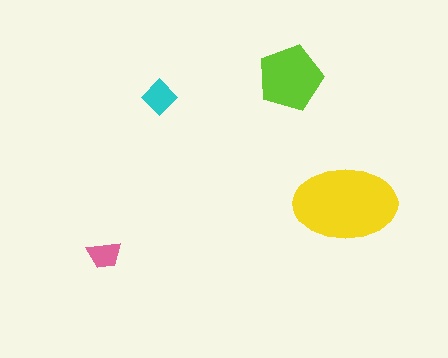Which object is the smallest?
The pink trapezoid.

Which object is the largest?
The yellow ellipse.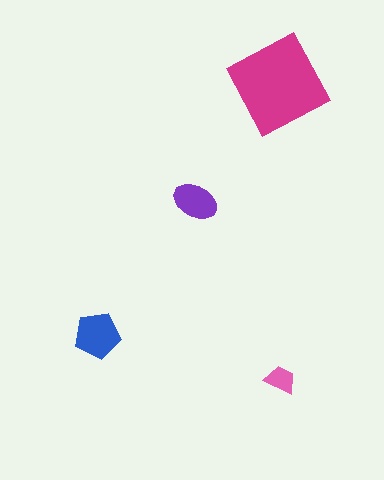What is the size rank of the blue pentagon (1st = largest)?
2nd.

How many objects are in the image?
There are 4 objects in the image.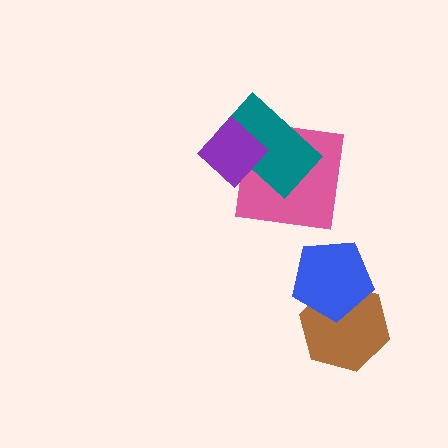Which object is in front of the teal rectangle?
The purple diamond is in front of the teal rectangle.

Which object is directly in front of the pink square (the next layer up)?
The teal rectangle is directly in front of the pink square.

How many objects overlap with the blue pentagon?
1 object overlaps with the blue pentagon.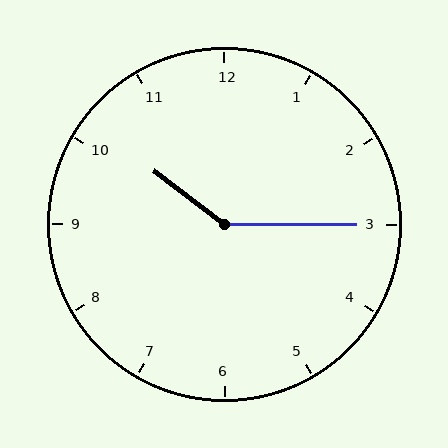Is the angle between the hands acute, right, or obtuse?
It is obtuse.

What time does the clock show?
10:15.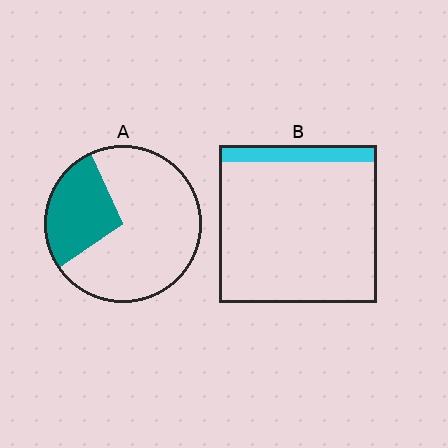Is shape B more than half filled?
No.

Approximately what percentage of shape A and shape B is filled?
A is approximately 30% and B is approximately 10%.